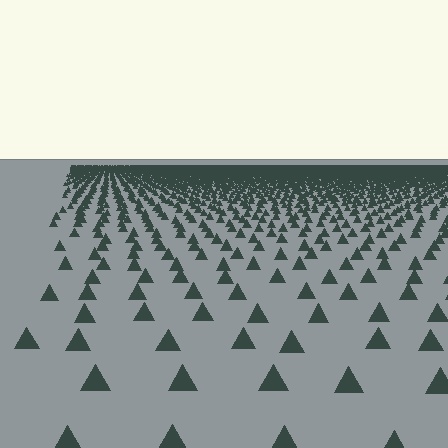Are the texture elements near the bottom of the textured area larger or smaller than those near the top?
Larger. Near the bottom, elements are closer to the viewer and appear at a bigger on-screen size.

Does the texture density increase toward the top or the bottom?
Density increases toward the top.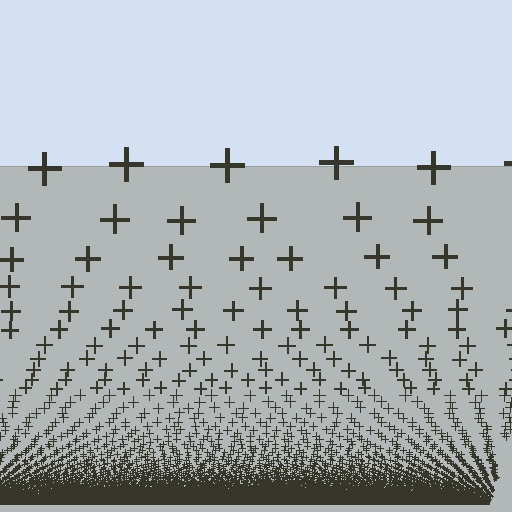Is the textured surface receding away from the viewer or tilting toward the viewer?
The surface appears to tilt toward the viewer. Texture elements get larger and sparser toward the top.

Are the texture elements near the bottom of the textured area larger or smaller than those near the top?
Smaller. The gradient is inverted — elements near the bottom are smaller and denser.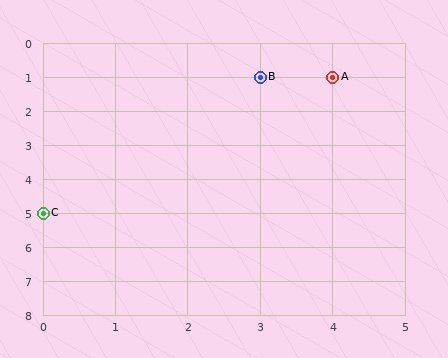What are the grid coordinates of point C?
Point C is at grid coordinates (0, 5).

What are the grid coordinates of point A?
Point A is at grid coordinates (4, 1).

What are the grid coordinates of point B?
Point B is at grid coordinates (3, 1).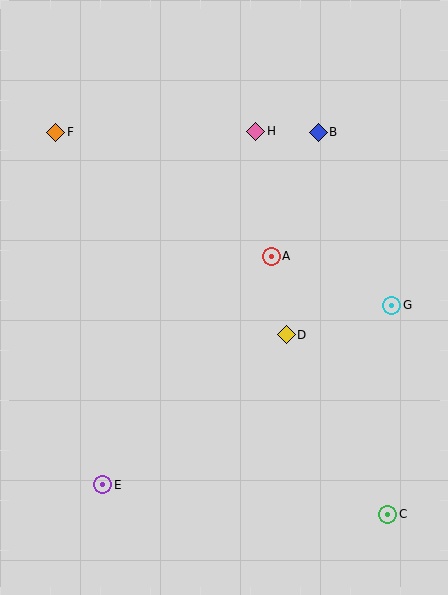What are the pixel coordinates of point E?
Point E is at (103, 485).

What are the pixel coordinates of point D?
Point D is at (286, 335).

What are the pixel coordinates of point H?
Point H is at (256, 131).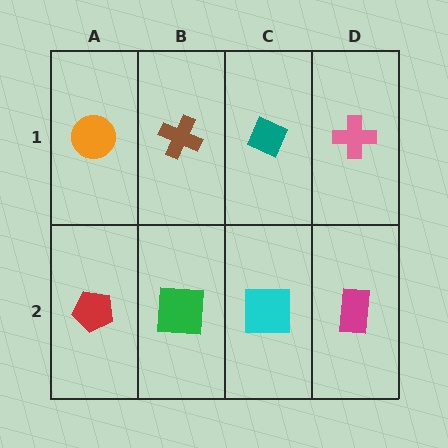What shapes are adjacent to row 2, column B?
A brown cross (row 1, column B), a red pentagon (row 2, column A), a cyan square (row 2, column C).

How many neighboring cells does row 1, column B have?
3.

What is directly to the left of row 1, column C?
A brown cross.